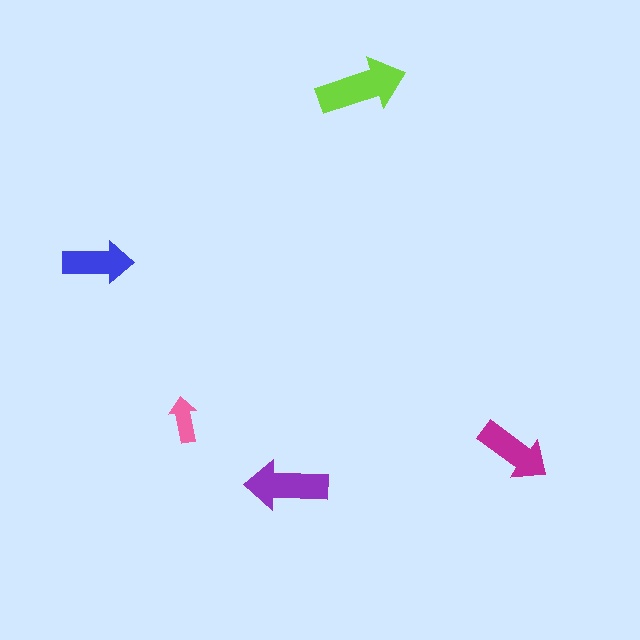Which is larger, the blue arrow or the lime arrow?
The lime one.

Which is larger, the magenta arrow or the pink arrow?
The magenta one.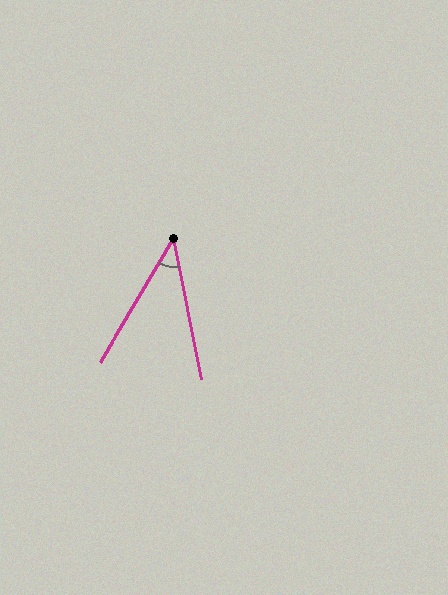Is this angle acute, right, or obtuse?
It is acute.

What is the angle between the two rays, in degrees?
Approximately 42 degrees.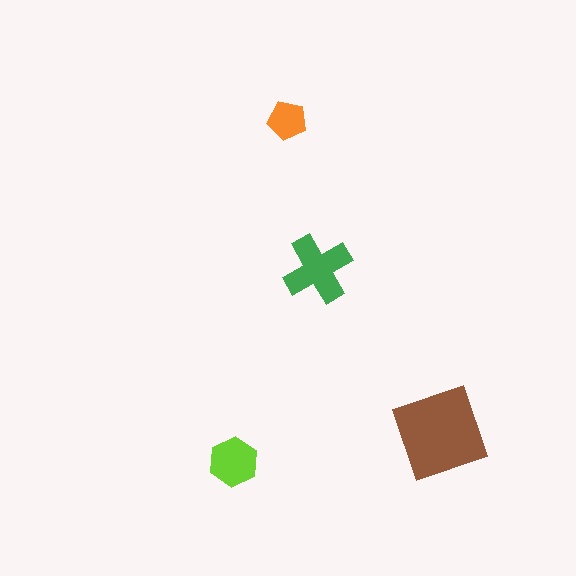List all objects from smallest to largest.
The orange pentagon, the lime hexagon, the green cross, the brown diamond.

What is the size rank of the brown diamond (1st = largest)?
1st.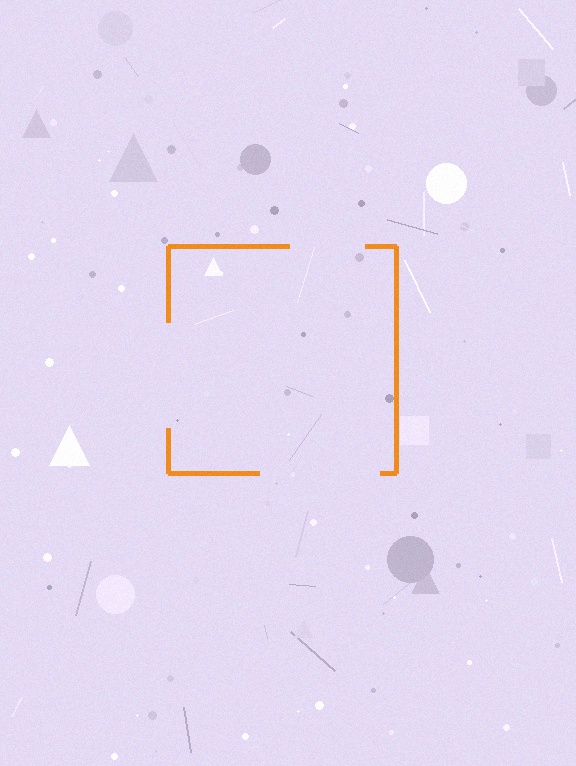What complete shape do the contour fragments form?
The contour fragments form a square.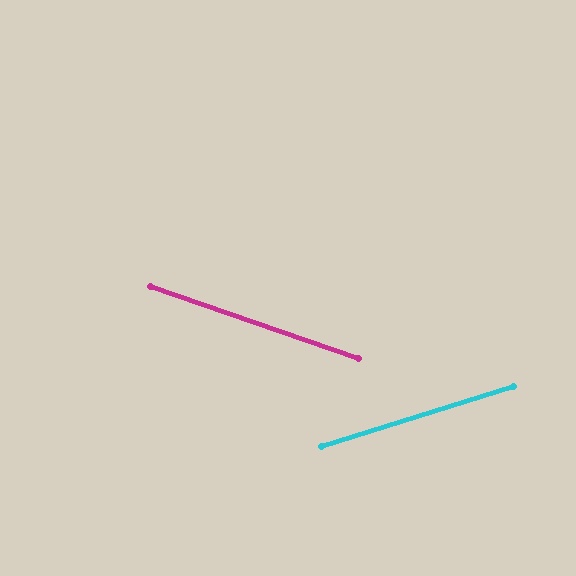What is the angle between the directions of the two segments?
Approximately 36 degrees.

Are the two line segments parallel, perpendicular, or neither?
Neither parallel nor perpendicular — they differ by about 36°.